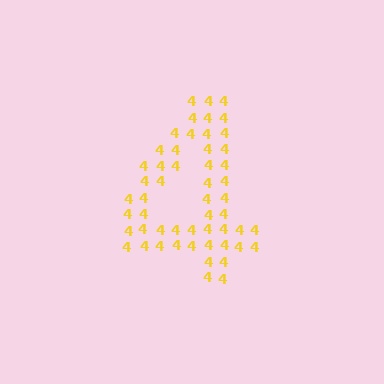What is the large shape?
The large shape is the digit 4.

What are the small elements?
The small elements are digit 4's.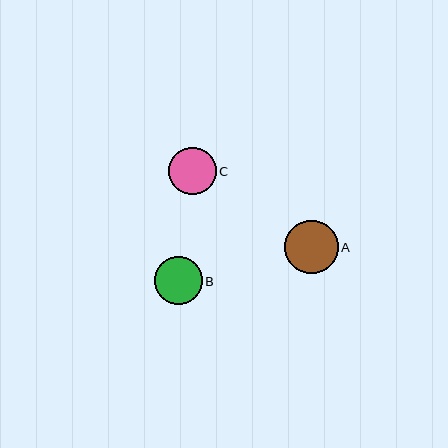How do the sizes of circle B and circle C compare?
Circle B and circle C are approximately the same size.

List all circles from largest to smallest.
From largest to smallest: A, B, C.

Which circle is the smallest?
Circle C is the smallest with a size of approximately 47 pixels.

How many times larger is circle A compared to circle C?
Circle A is approximately 1.1 times the size of circle C.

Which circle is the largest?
Circle A is the largest with a size of approximately 53 pixels.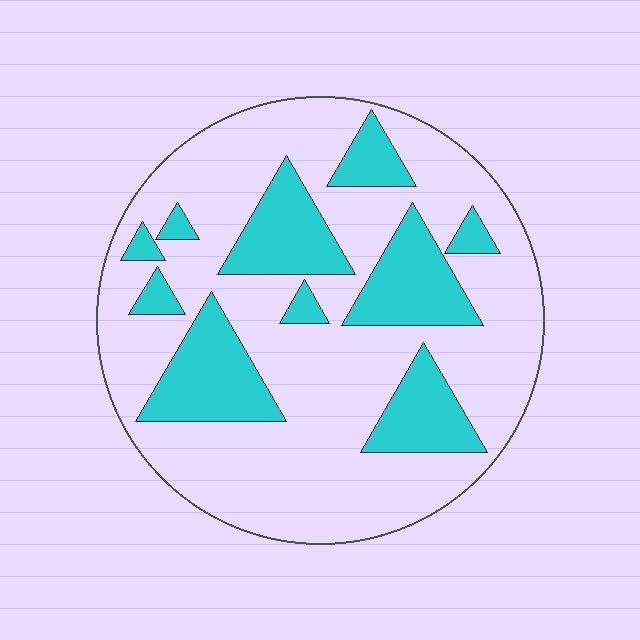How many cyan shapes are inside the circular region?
10.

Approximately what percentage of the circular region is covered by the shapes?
Approximately 30%.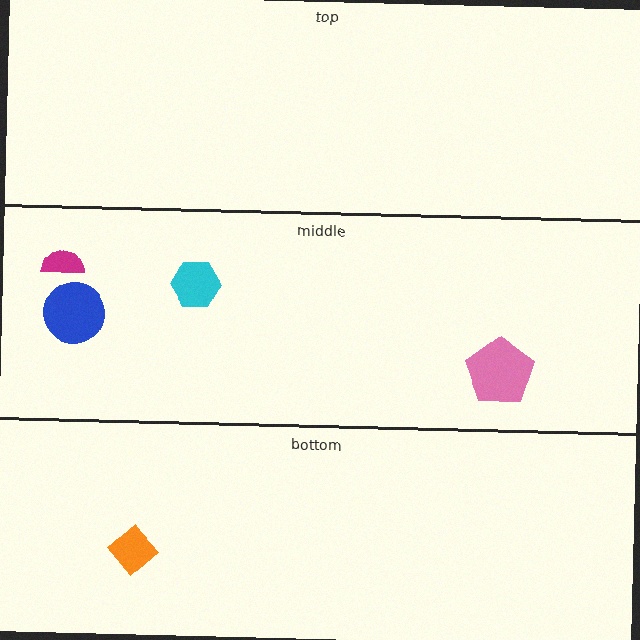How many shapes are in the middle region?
4.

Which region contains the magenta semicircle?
The middle region.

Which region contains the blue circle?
The middle region.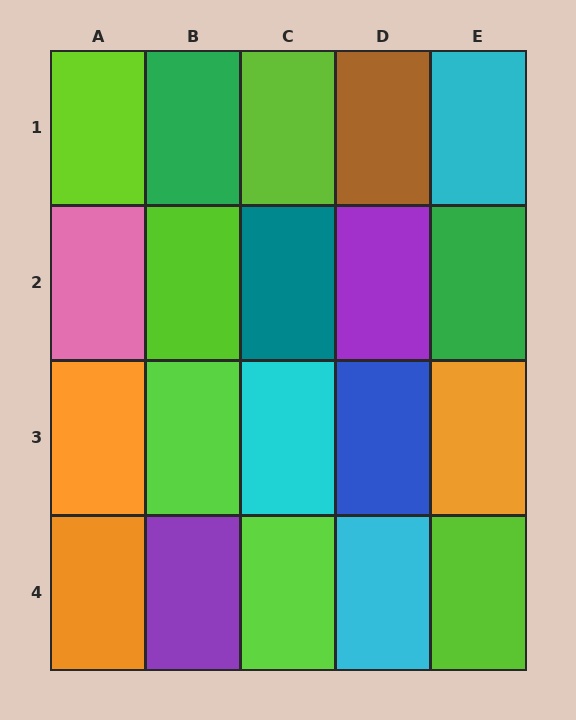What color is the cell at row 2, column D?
Purple.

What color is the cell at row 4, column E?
Lime.